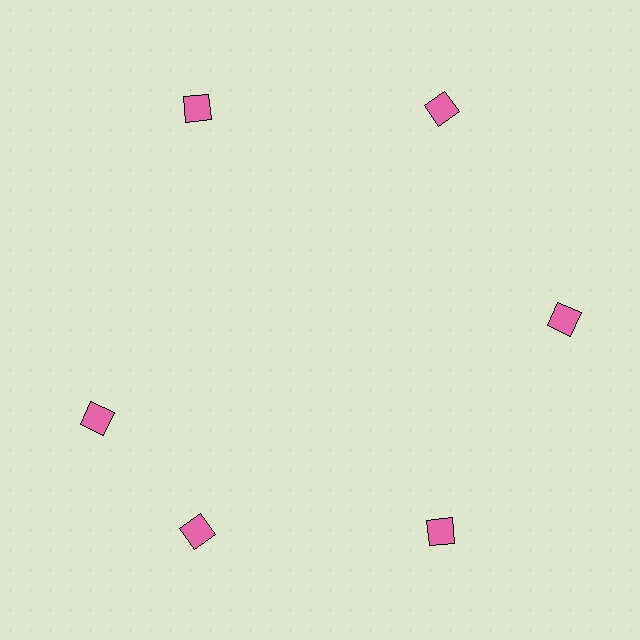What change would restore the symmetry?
The symmetry would be restored by rotating it back into even spacing with its neighbors so that all 6 squares sit at equal angles and equal distance from the center.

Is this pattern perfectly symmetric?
No. The 6 pink squares are arranged in a ring, but one element near the 9 o'clock position is rotated out of alignment along the ring, breaking the 6-fold rotational symmetry.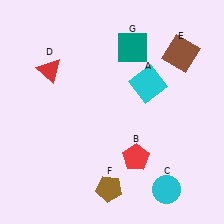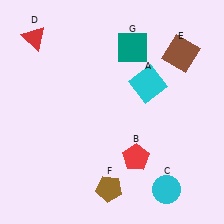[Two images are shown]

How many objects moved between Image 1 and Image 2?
1 object moved between the two images.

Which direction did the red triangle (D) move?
The red triangle (D) moved up.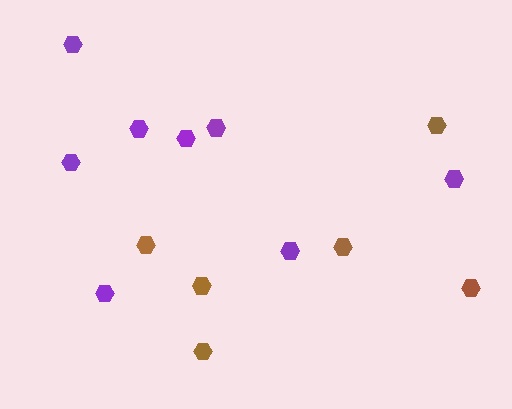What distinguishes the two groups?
There are 2 groups: one group of purple hexagons (8) and one group of brown hexagons (6).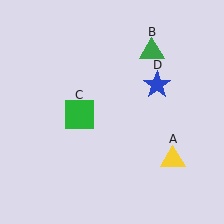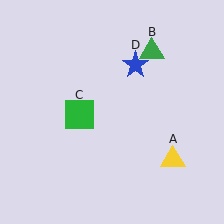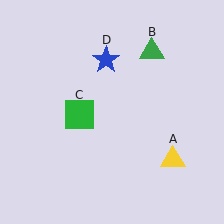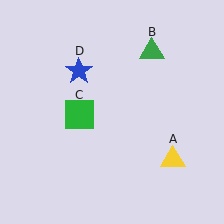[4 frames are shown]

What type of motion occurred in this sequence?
The blue star (object D) rotated counterclockwise around the center of the scene.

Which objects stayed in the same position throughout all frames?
Yellow triangle (object A) and green triangle (object B) and green square (object C) remained stationary.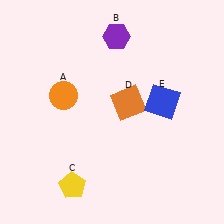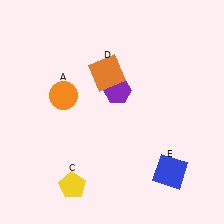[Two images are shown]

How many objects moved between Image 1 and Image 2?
3 objects moved between the two images.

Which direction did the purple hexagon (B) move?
The purple hexagon (B) moved down.